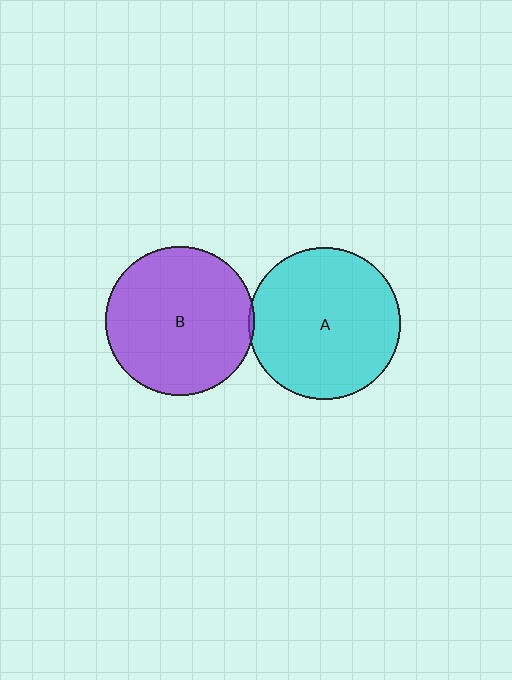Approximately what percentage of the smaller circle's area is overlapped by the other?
Approximately 5%.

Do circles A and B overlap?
Yes.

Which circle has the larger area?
Circle A (cyan).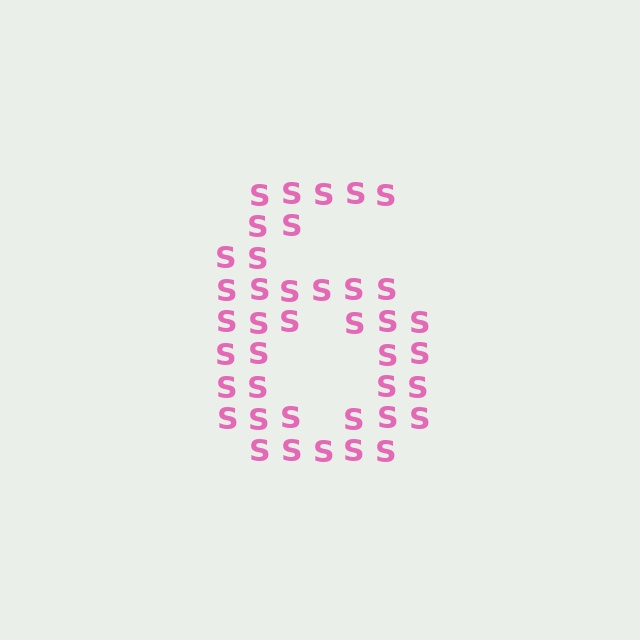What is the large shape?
The large shape is the digit 6.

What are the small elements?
The small elements are letter S's.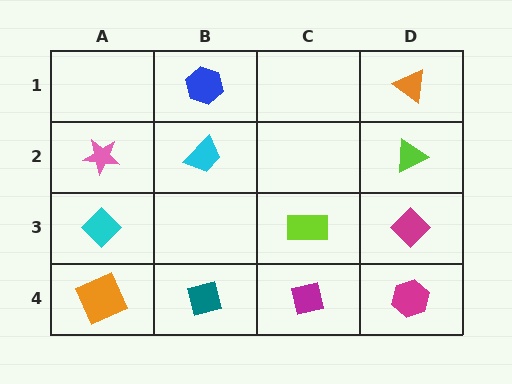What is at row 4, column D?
A magenta hexagon.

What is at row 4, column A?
An orange square.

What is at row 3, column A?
A cyan diamond.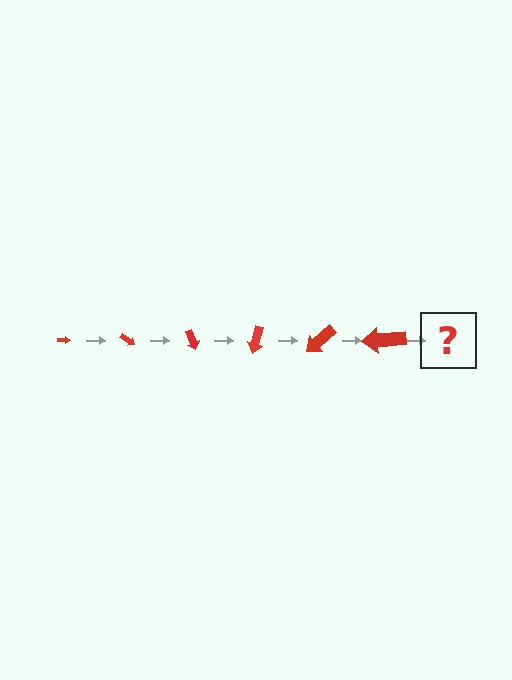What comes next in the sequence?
The next element should be an arrow, larger than the previous one and rotated 210 degrees from the start.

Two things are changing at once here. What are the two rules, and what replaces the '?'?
The two rules are that the arrow grows larger each step and it rotates 35 degrees each step. The '?' should be an arrow, larger than the previous one and rotated 210 degrees from the start.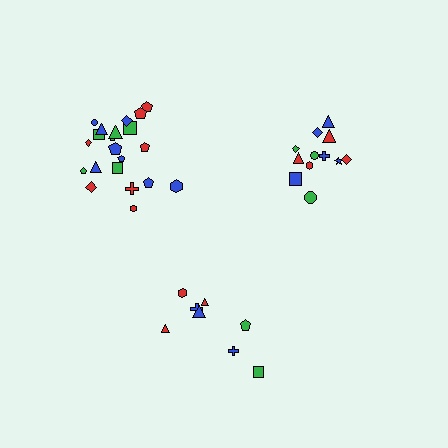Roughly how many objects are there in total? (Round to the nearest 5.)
Roughly 40 objects in total.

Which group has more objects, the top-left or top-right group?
The top-left group.